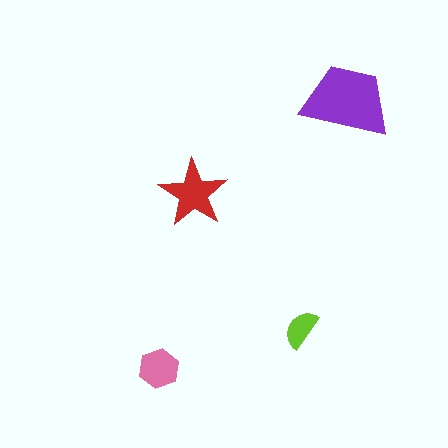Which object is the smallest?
The lime semicircle.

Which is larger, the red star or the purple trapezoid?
The purple trapezoid.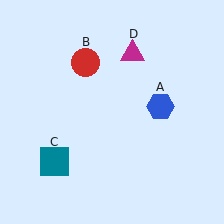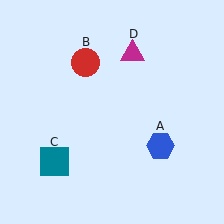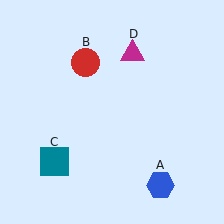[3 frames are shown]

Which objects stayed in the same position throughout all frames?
Red circle (object B) and teal square (object C) and magenta triangle (object D) remained stationary.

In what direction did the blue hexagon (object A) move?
The blue hexagon (object A) moved down.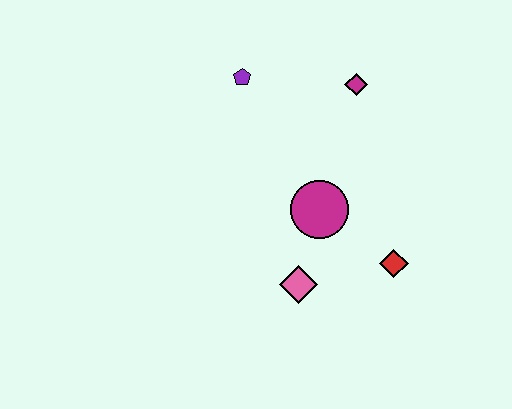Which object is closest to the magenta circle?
The pink diamond is closest to the magenta circle.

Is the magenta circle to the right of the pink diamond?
Yes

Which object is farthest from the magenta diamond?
The pink diamond is farthest from the magenta diamond.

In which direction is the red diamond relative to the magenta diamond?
The red diamond is below the magenta diamond.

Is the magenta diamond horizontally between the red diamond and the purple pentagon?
Yes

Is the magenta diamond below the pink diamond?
No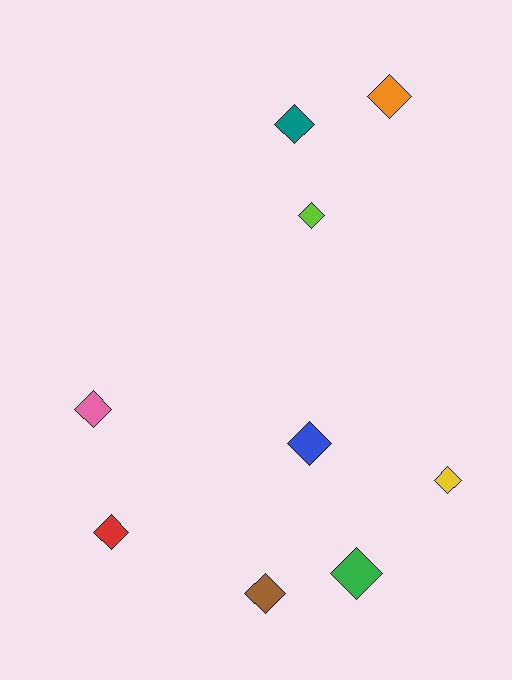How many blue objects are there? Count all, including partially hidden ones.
There is 1 blue object.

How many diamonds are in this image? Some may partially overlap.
There are 9 diamonds.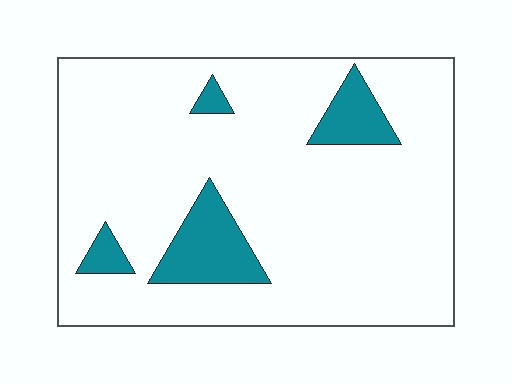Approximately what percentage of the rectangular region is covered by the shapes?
Approximately 10%.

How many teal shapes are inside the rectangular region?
4.